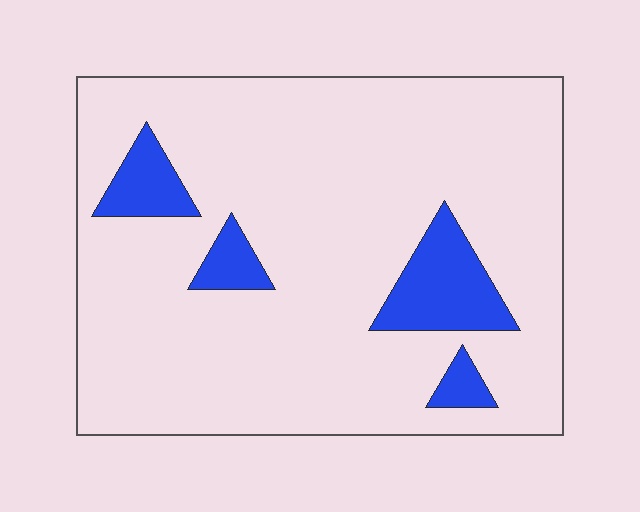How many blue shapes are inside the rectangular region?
4.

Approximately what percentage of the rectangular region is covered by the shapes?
Approximately 10%.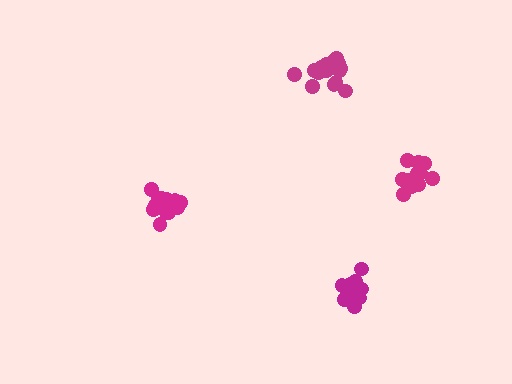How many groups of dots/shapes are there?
There are 4 groups.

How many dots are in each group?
Group 1: 17 dots, Group 2: 16 dots, Group 3: 12 dots, Group 4: 11 dots (56 total).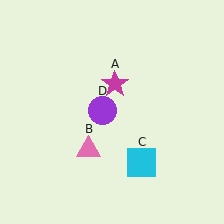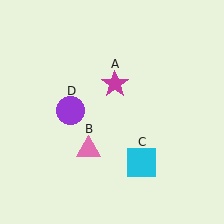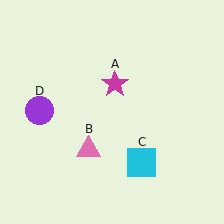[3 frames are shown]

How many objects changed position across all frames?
1 object changed position: purple circle (object D).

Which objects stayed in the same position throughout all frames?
Magenta star (object A) and pink triangle (object B) and cyan square (object C) remained stationary.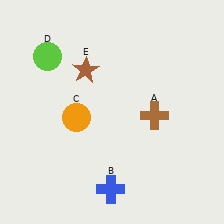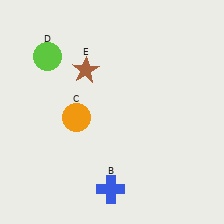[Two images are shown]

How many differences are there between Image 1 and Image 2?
There is 1 difference between the two images.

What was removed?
The brown cross (A) was removed in Image 2.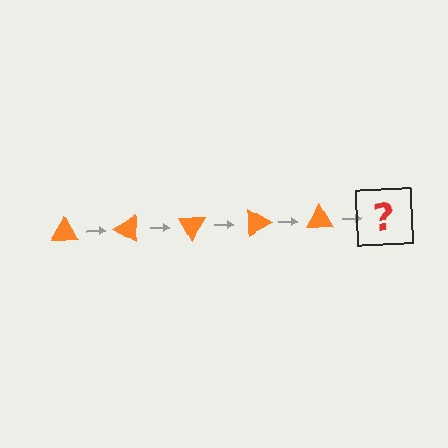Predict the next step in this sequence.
The next step is an orange triangle rotated 150 degrees.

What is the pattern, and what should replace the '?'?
The pattern is that the triangle rotates 30 degrees each step. The '?' should be an orange triangle rotated 150 degrees.